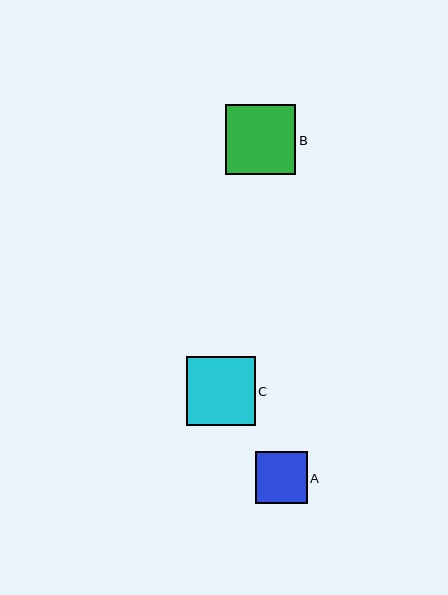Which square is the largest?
Square B is the largest with a size of approximately 70 pixels.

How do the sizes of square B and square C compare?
Square B and square C are approximately the same size.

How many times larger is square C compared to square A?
Square C is approximately 1.3 times the size of square A.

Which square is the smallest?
Square A is the smallest with a size of approximately 52 pixels.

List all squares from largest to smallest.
From largest to smallest: B, C, A.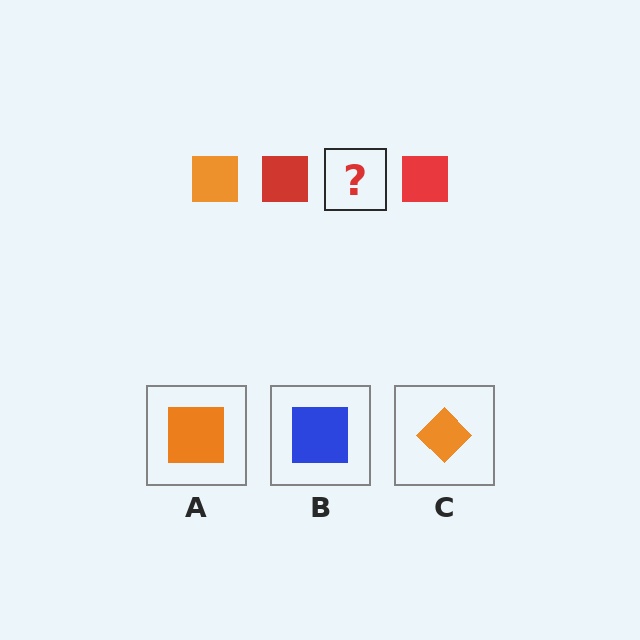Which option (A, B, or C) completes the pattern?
A.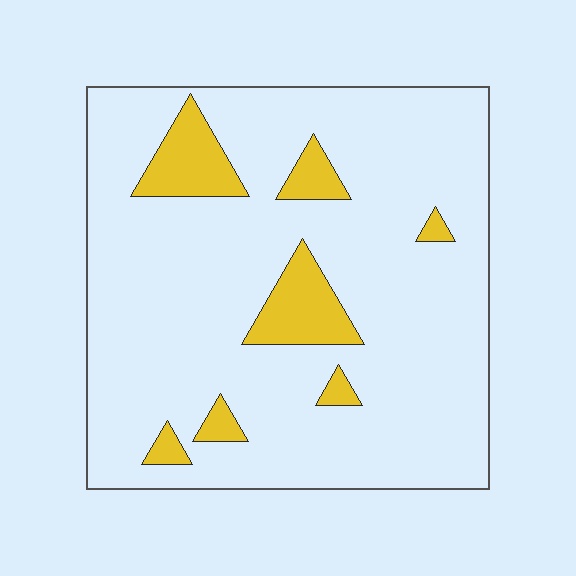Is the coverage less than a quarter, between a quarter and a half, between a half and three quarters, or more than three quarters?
Less than a quarter.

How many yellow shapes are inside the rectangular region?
7.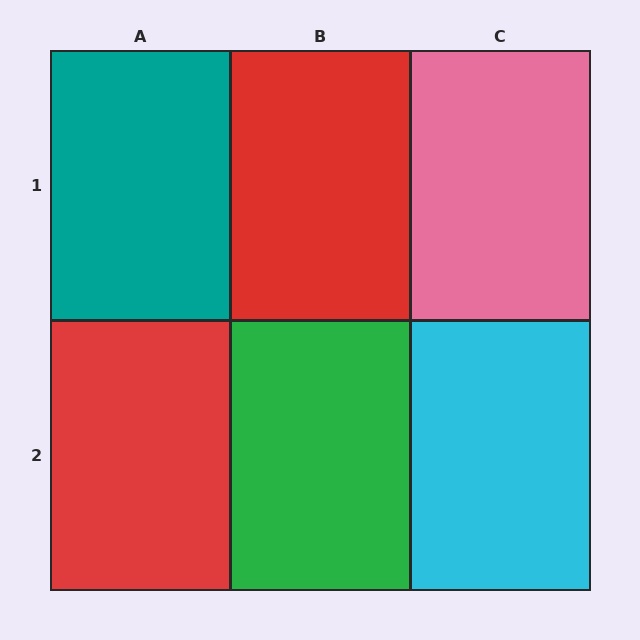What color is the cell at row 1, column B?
Red.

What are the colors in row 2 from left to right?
Red, green, cyan.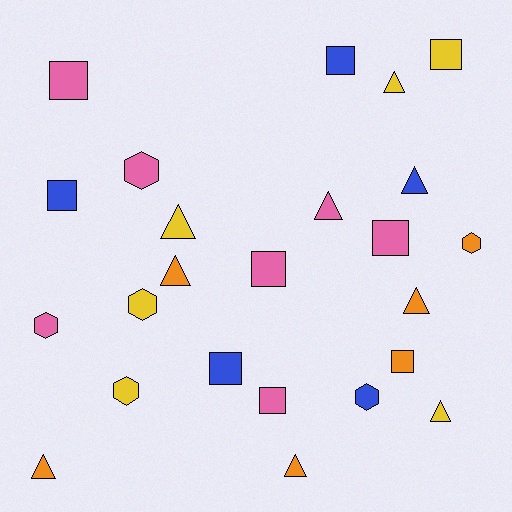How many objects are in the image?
There are 24 objects.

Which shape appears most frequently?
Triangle, with 9 objects.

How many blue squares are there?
There are 3 blue squares.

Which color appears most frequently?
Pink, with 7 objects.